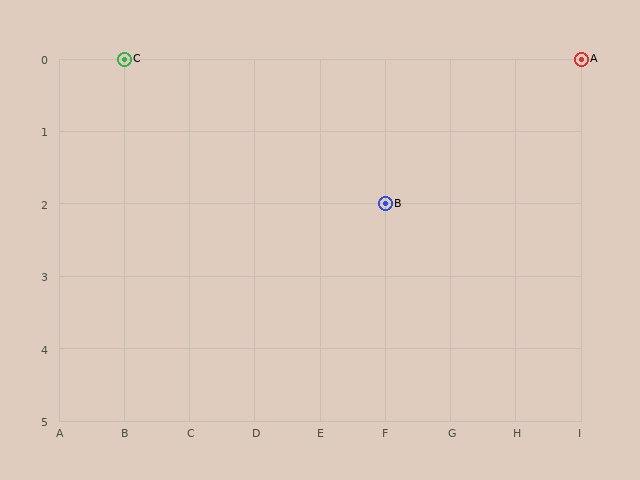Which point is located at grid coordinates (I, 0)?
Point A is at (I, 0).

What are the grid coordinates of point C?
Point C is at grid coordinates (B, 0).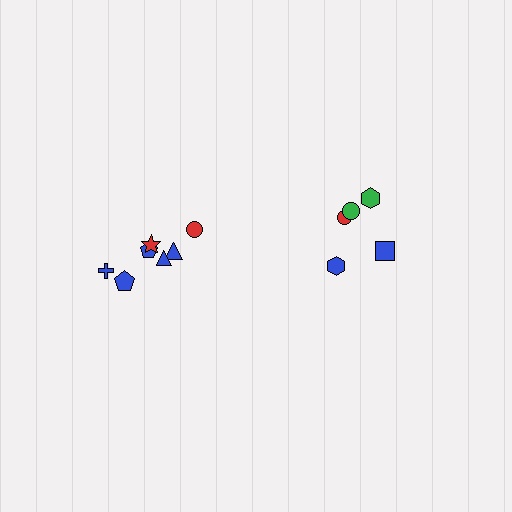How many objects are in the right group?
There are 5 objects.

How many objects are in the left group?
There are 7 objects.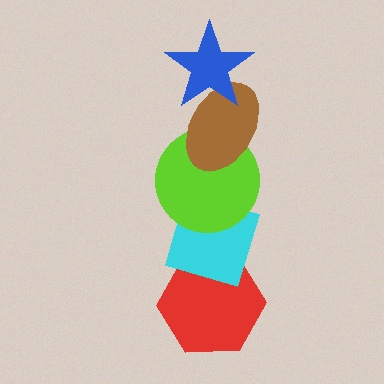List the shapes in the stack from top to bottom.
From top to bottom: the blue star, the brown ellipse, the lime circle, the cyan diamond, the red hexagon.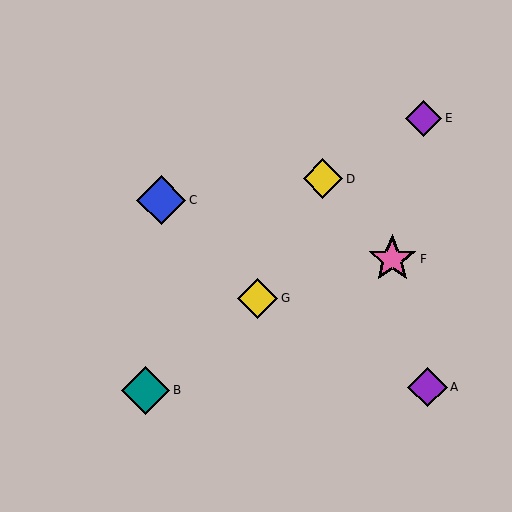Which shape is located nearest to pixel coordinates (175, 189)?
The blue diamond (labeled C) at (161, 200) is nearest to that location.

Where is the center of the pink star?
The center of the pink star is at (392, 259).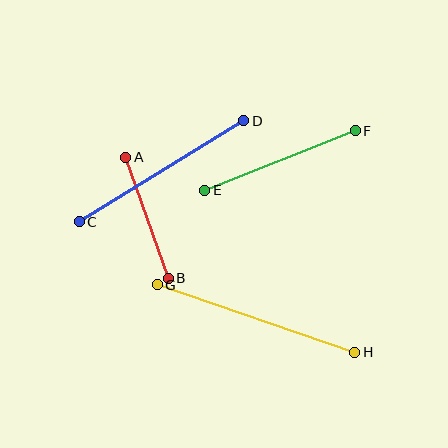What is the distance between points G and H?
The distance is approximately 209 pixels.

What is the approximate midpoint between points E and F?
The midpoint is at approximately (280, 160) pixels.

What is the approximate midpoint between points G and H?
The midpoint is at approximately (256, 318) pixels.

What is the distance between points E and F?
The distance is approximately 161 pixels.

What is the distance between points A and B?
The distance is approximately 128 pixels.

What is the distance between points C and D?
The distance is approximately 193 pixels.